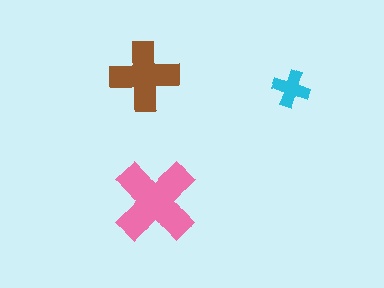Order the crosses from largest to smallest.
the pink one, the brown one, the cyan one.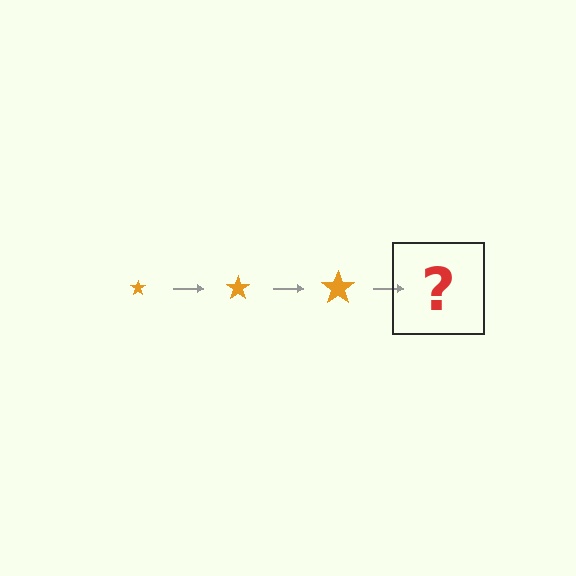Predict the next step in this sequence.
The next step is an orange star, larger than the previous one.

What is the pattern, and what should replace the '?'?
The pattern is that the star gets progressively larger each step. The '?' should be an orange star, larger than the previous one.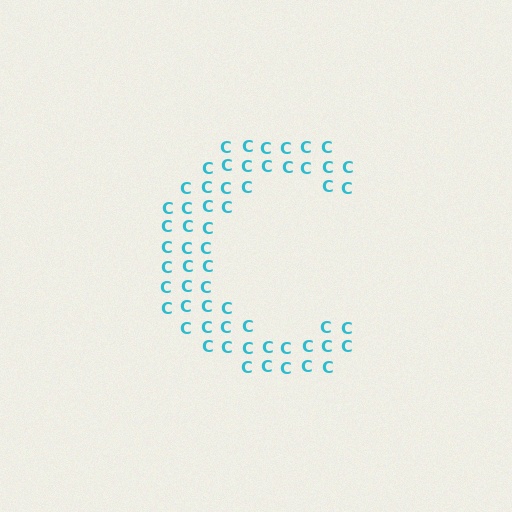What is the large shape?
The large shape is the letter C.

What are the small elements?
The small elements are letter C's.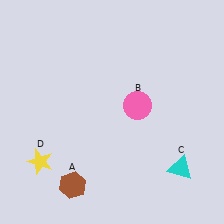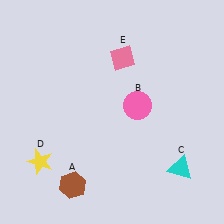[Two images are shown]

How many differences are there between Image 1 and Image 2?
There is 1 difference between the two images.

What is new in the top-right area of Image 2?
A pink diamond (E) was added in the top-right area of Image 2.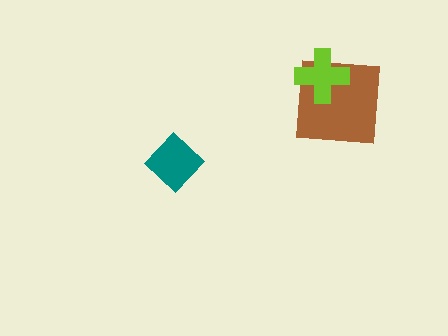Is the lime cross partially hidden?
No, no other shape covers it.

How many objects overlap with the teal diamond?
0 objects overlap with the teal diamond.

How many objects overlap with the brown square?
1 object overlaps with the brown square.